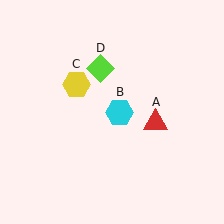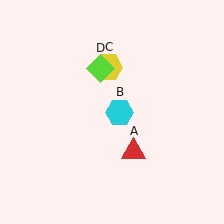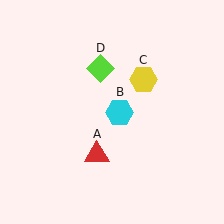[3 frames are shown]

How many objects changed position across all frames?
2 objects changed position: red triangle (object A), yellow hexagon (object C).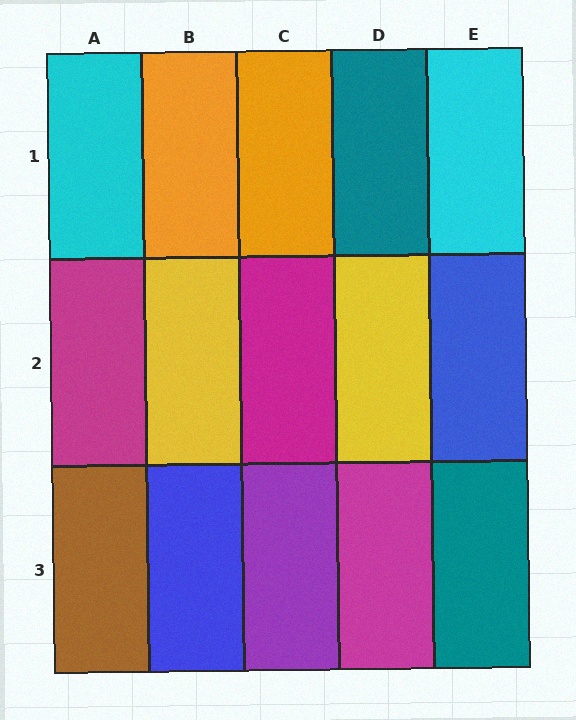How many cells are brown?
1 cell is brown.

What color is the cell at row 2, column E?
Blue.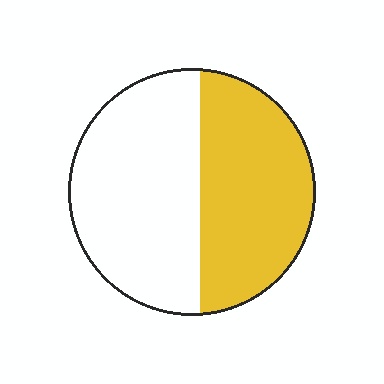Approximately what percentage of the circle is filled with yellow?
Approximately 45%.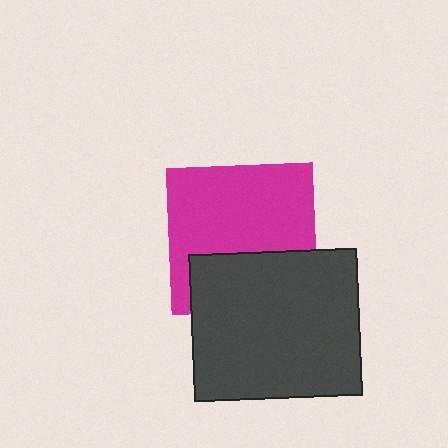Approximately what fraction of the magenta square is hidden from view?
Roughly 35% of the magenta square is hidden behind the dark gray rectangle.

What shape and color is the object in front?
The object in front is a dark gray rectangle.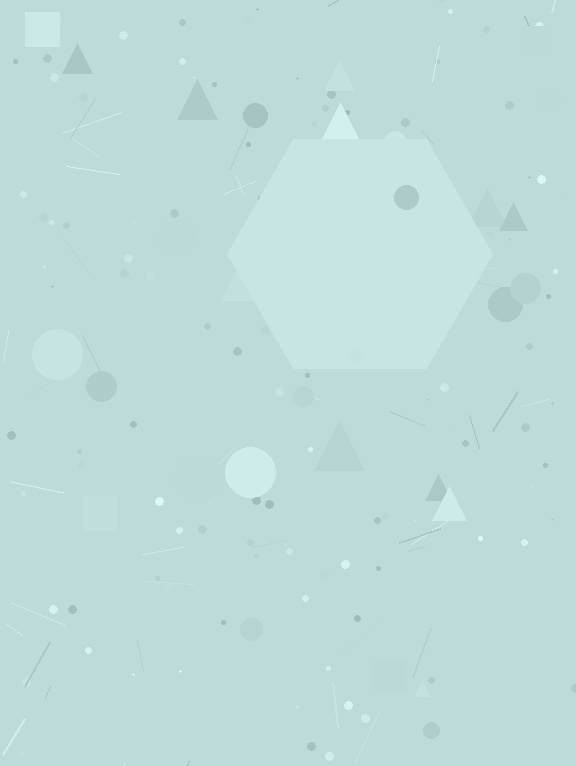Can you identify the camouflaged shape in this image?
The camouflaged shape is a hexagon.